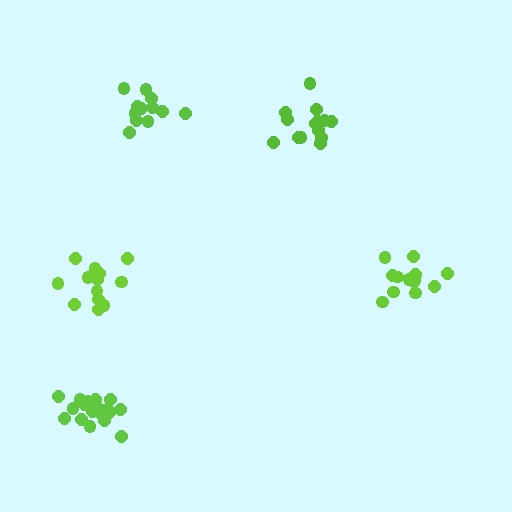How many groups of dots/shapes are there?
There are 5 groups.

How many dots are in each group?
Group 1: 14 dots, Group 2: 13 dots, Group 3: 18 dots, Group 4: 13 dots, Group 5: 12 dots (70 total).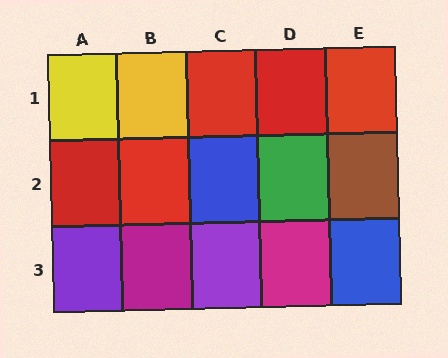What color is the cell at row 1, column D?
Red.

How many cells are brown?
1 cell is brown.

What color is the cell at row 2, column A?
Red.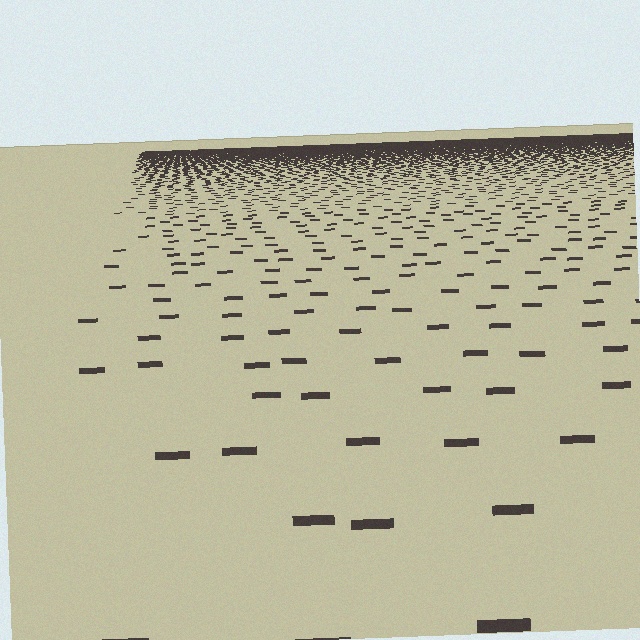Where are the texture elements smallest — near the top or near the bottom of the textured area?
Near the top.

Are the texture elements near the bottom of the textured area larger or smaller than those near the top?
Larger. Near the bottom, elements are closer to the viewer and appear at a bigger on-screen size.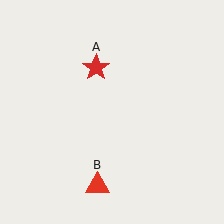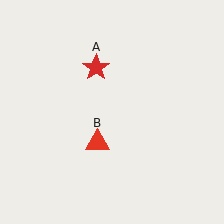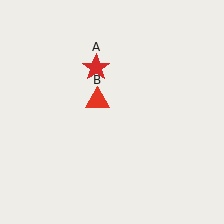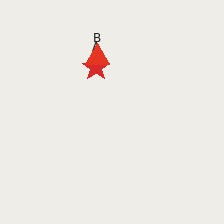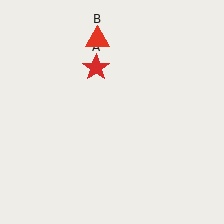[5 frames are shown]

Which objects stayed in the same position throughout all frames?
Red star (object A) remained stationary.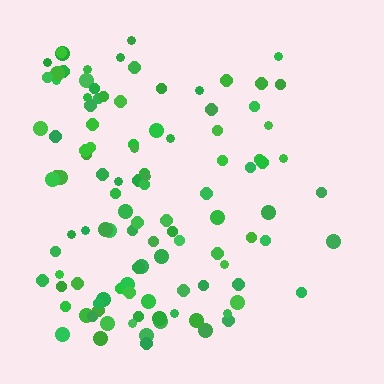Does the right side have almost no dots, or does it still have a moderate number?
Still a moderate number, just noticeably fewer than the left.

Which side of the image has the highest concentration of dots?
The left.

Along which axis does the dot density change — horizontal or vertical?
Horizontal.